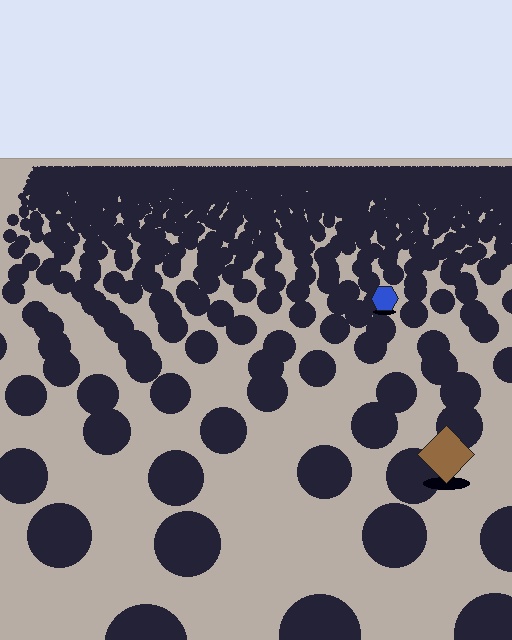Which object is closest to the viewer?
The brown diamond is closest. The texture marks near it are larger and more spread out.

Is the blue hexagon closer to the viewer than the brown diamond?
No. The brown diamond is closer — you can tell from the texture gradient: the ground texture is coarser near it.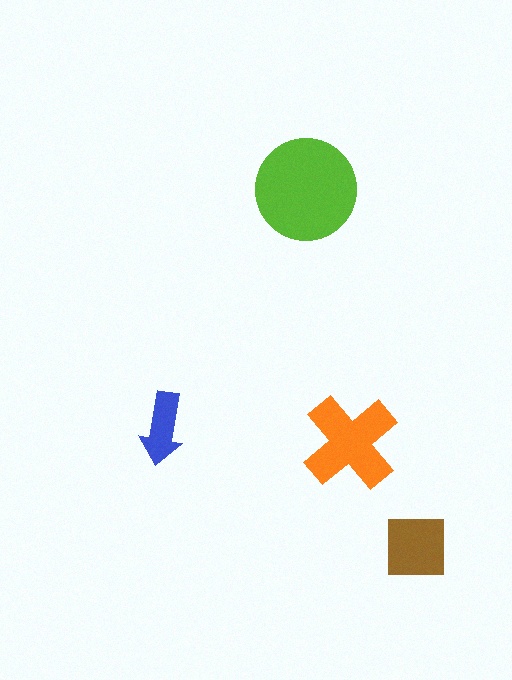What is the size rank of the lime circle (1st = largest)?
1st.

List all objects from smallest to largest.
The blue arrow, the brown square, the orange cross, the lime circle.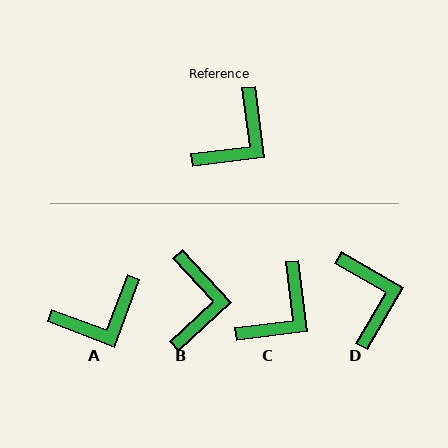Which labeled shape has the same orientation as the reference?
C.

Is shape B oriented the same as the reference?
No, it is off by about 36 degrees.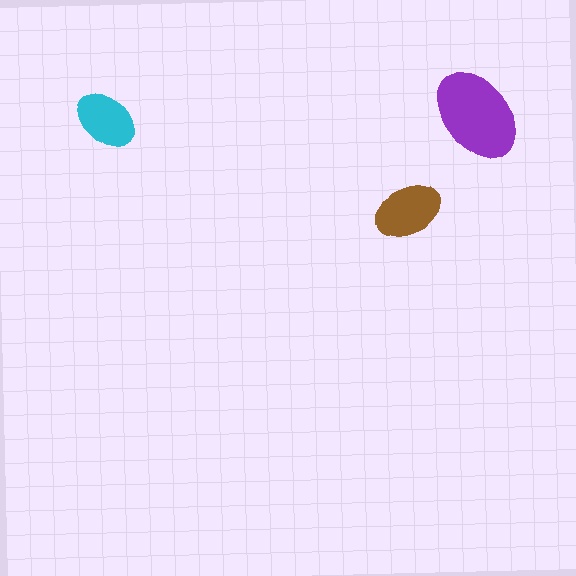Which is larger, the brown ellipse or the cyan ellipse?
The brown one.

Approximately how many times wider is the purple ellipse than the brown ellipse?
About 1.5 times wider.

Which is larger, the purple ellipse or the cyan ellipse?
The purple one.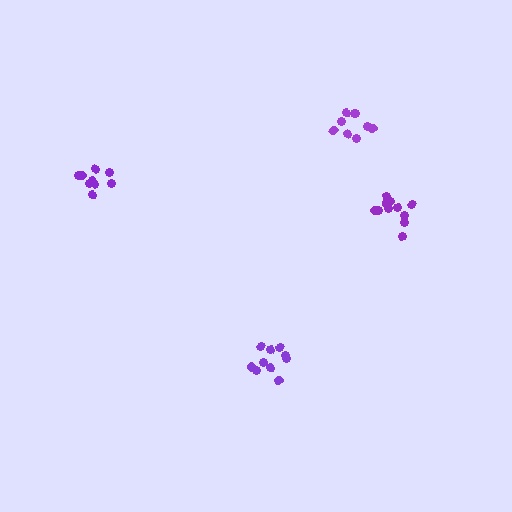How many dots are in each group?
Group 1: 9 dots, Group 2: 11 dots, Group 3: 9 dots, Group 4: 10 dots (39 total).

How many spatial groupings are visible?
There are 4 spatial groupings.